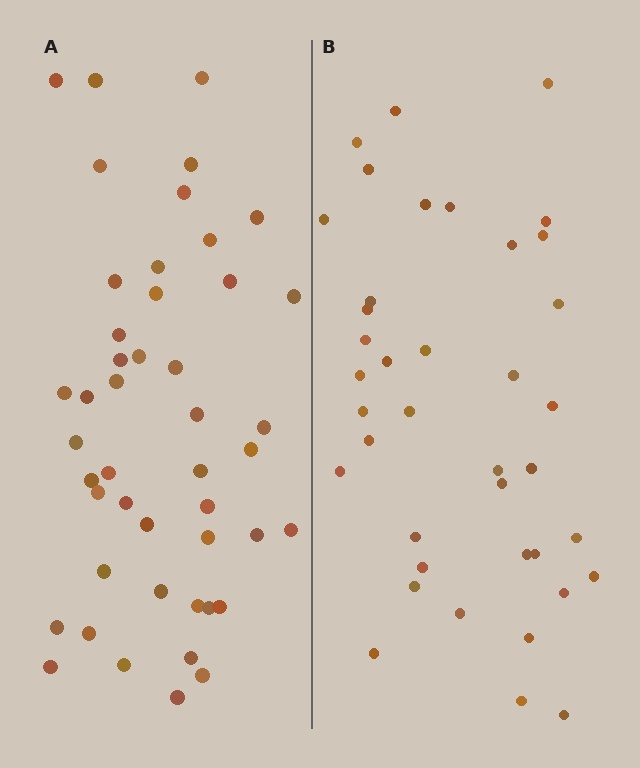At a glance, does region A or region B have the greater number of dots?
Region A (the left region) has more dots.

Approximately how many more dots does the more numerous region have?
Region A has roughly 8 or so more dots than region B.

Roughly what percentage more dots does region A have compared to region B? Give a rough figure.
About 20% more.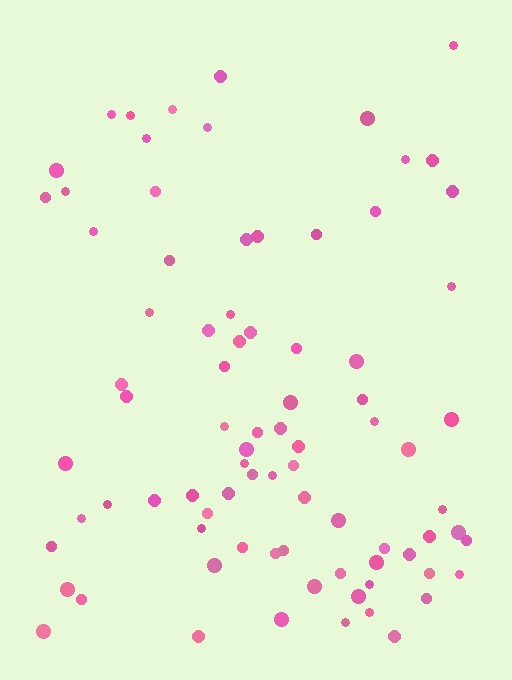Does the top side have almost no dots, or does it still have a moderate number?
Still a moderate number, just noticeably fewer than the bottom.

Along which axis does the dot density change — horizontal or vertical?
Vertical.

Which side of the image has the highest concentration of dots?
The bottom.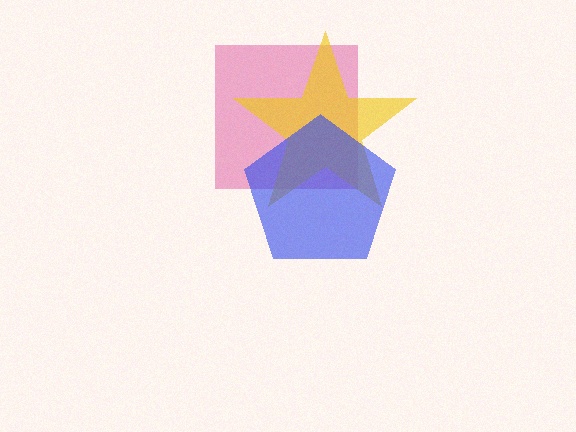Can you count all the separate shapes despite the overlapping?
Yes, there are 3 separate shapes.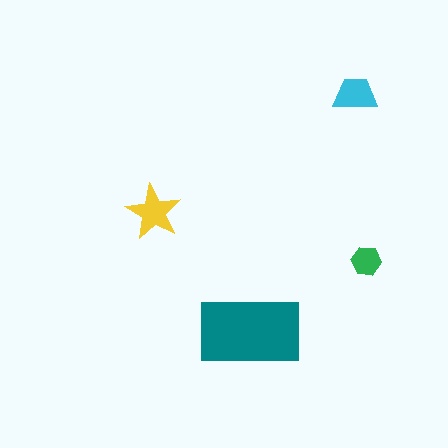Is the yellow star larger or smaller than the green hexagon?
Larger.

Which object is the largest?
The teal rectangle.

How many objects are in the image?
There are 4 objects in the image.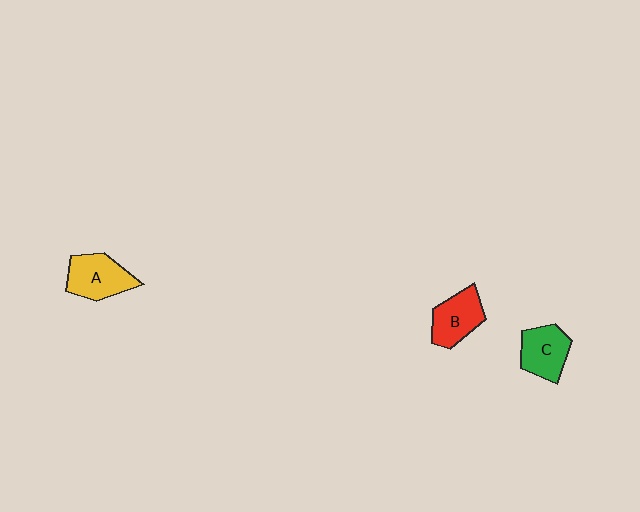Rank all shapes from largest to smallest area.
From largest to smallest: A (yellow), C (green), B (red).